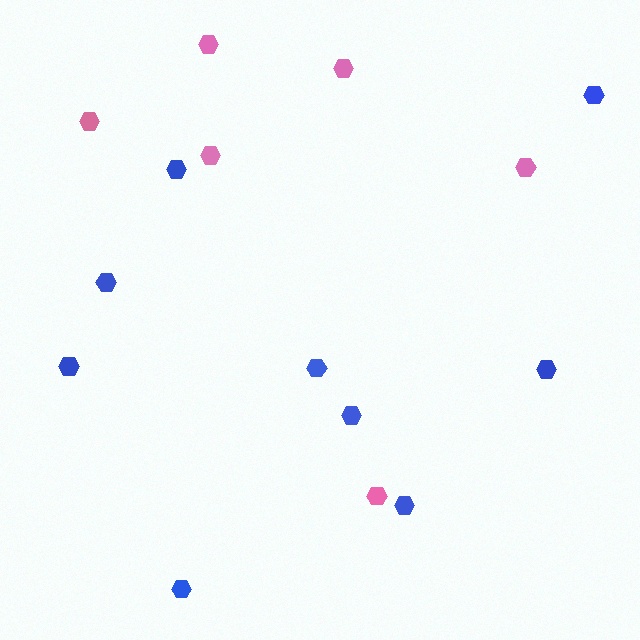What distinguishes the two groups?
There are 2 groups: one group of pink hexagons (6) and one group of blue hexagons (9).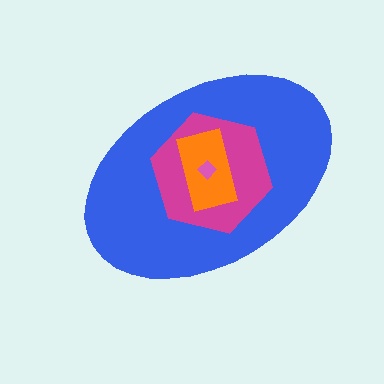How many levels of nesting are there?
4.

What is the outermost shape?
The blue ellipse.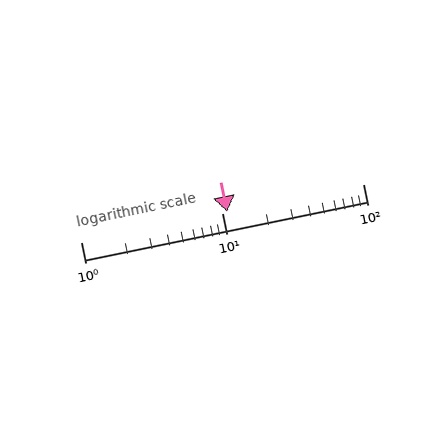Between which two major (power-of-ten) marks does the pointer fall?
The pointer is between 10 and 100.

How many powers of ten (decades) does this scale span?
The scale spans 2 decades, from 1 to 100.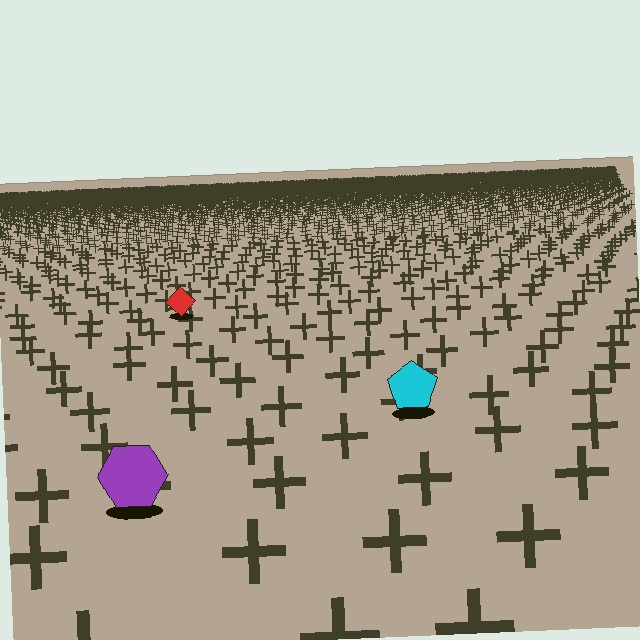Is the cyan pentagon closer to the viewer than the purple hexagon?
No. The purple hexagon is closer — you can tell from the texture gradient: the ground texture is coarser near it.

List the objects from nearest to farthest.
From nearest to farthest: the purple hexagon, the cyan pentagon, the red diamond.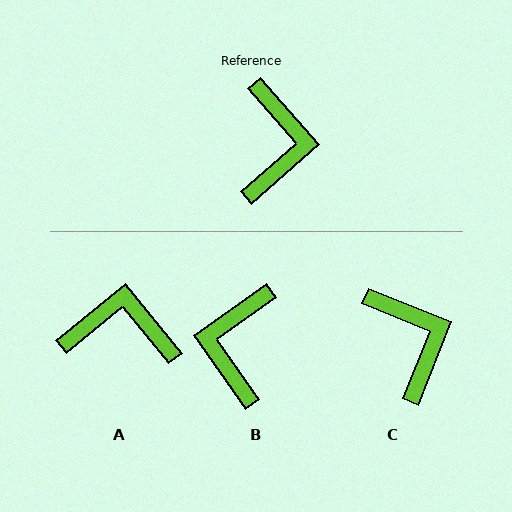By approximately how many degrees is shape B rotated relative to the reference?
Approximately 174 degrees counter-clockwise.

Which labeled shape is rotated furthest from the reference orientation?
B, about 174 degrees away.